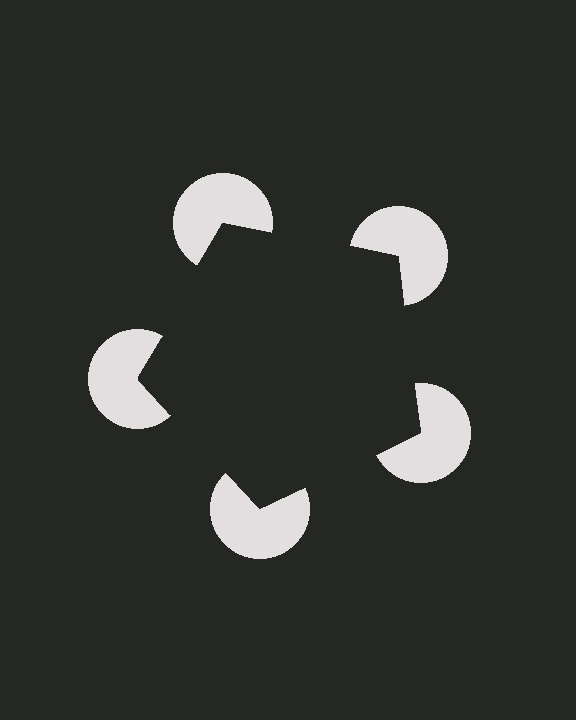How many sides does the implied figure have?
5 sides.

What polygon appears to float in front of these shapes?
An illusory pentagon — its edges are inferred from the aligned wedge cuts in the pac-man discs, not physically drawn.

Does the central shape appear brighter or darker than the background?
It typically appears slightly darker than the background, even though no actual brightness change is drawn.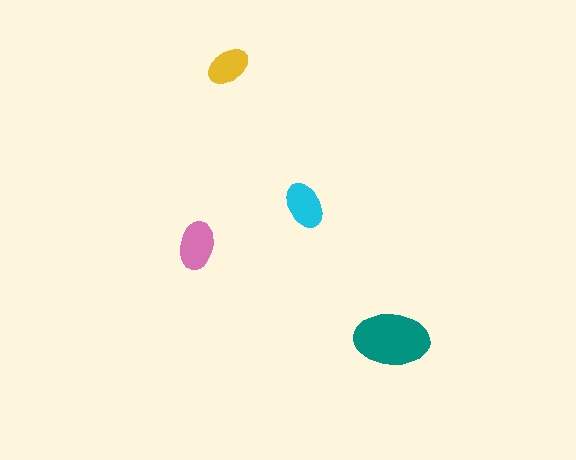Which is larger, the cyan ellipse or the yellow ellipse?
The cyan one.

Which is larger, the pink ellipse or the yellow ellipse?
The pink one.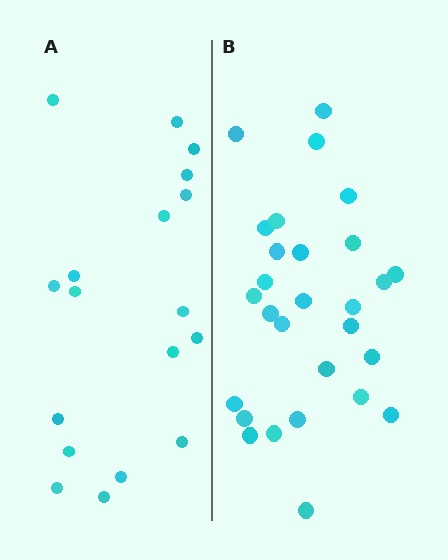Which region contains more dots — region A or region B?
Region B (the right region) has more dots.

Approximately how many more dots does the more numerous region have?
Region B has roughly 10 or so more dots than region A.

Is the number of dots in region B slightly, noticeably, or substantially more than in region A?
Region B has substantially more. The ratio is roughly 1.6 to 1.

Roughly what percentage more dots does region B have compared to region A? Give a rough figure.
About 55% more.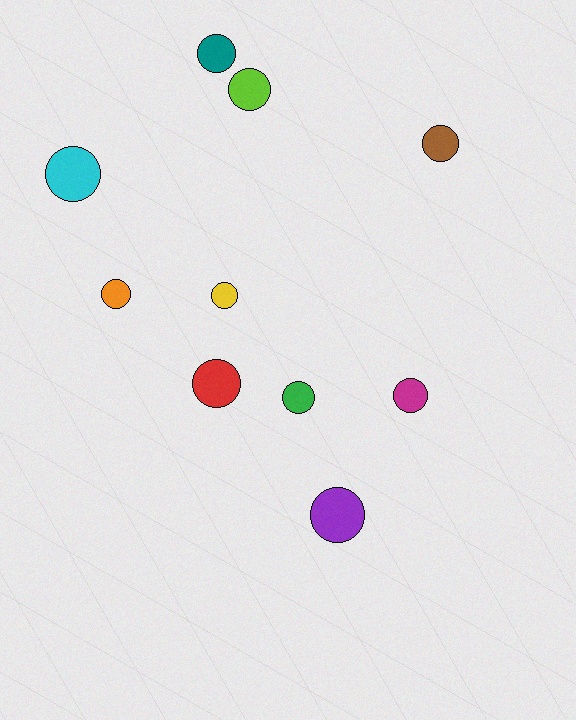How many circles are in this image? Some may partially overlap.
There are 10 circles.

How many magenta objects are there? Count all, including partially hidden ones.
There is 1 magenta object.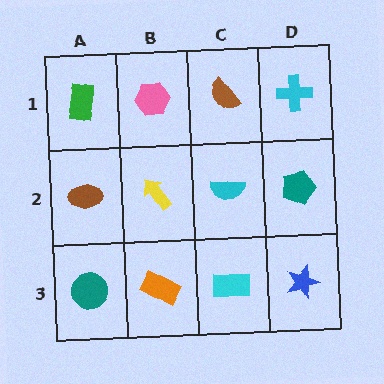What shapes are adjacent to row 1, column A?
A brown ellipse (row 2, column A), a pink hexagon (row 1, column B).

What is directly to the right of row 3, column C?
A blue star.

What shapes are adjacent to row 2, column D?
A cyan cross (row 1, column D), a blue star (row 3, column D), a cyan semicircle (row 2, column C).